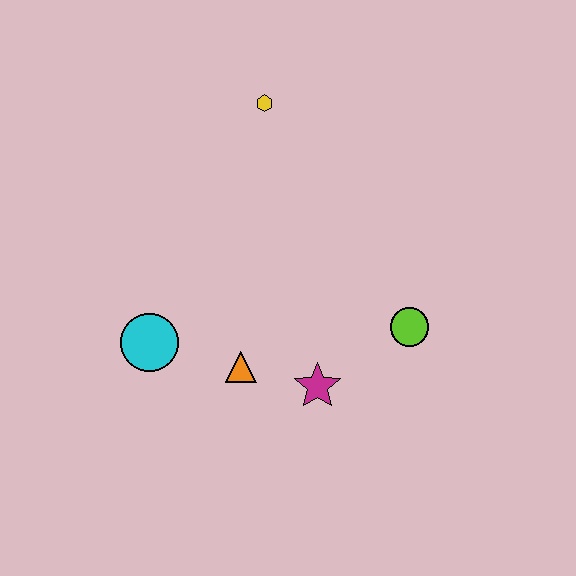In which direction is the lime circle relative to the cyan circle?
The lime circle is to the right of the cyan circle.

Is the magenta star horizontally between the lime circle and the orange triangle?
Yes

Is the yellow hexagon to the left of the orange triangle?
No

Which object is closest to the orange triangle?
The magenta star is closest to the orange triangle.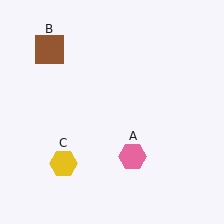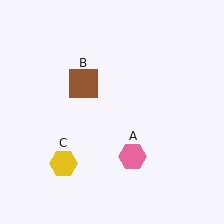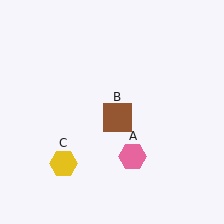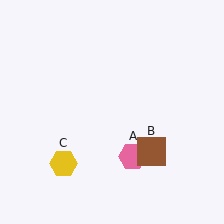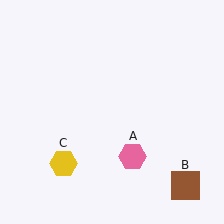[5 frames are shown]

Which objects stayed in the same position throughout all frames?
Pink hexagon (object A) and yellow hexagon (object C) remained stationary.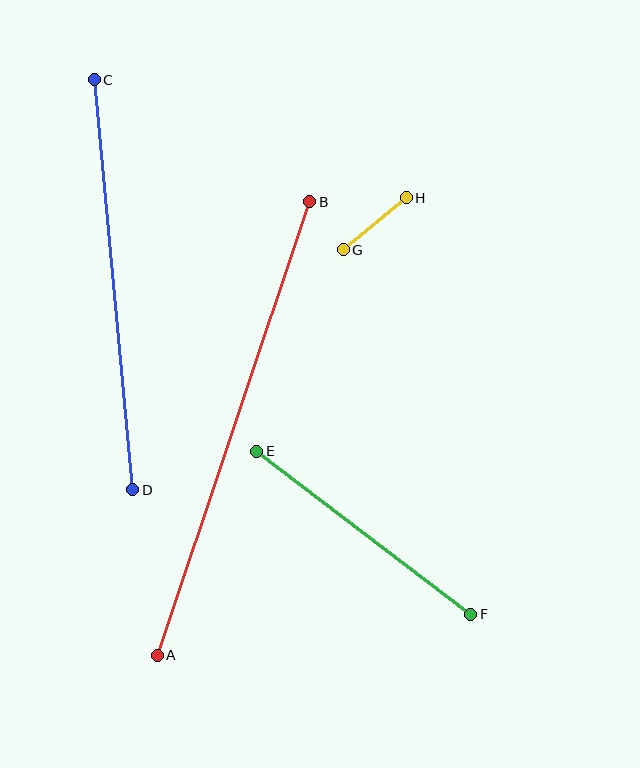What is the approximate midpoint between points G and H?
The midpoint is at approximately (375, 224) pixels.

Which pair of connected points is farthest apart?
Points A and B are farthest apart.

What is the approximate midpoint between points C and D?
The midpoint is at approximately (113, 285) pixels.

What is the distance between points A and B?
The distance is approximately 479 pixels.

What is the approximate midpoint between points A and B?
The midpoint is at approximately (234, 429) pixels.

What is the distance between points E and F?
The distance is approximately 269 pixels.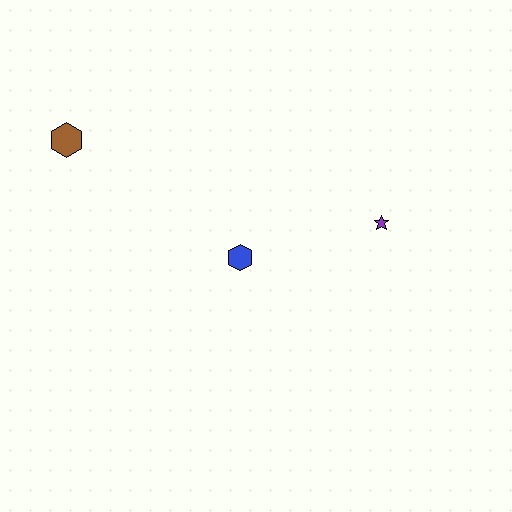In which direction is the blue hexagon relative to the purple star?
The blue hexagon is to the left of the purple star.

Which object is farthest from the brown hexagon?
The purple star is farthest from the brown hexagon.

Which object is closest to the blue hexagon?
The purple star is closest to the blue hexagon.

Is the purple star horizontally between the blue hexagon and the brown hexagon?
No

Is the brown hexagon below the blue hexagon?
No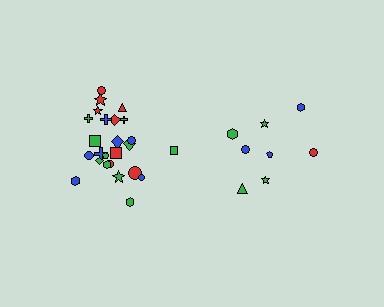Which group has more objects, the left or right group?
The left group.